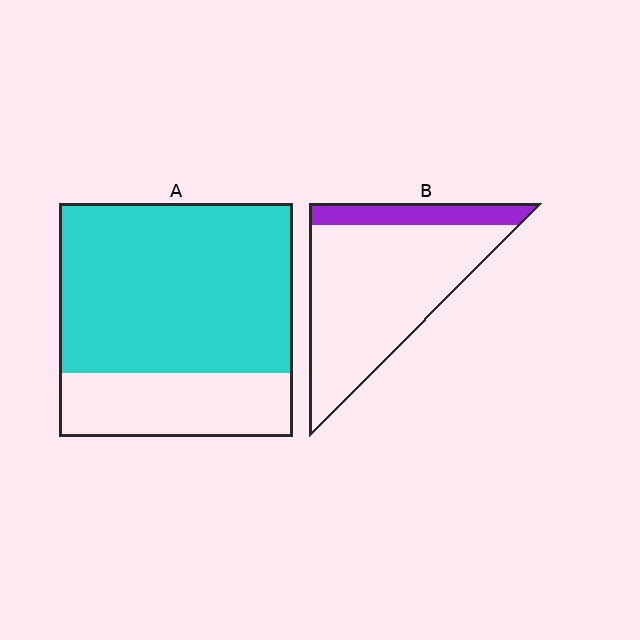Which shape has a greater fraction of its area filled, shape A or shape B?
Shape A.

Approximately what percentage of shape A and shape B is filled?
A is approximately 75% and B is approximately 20%.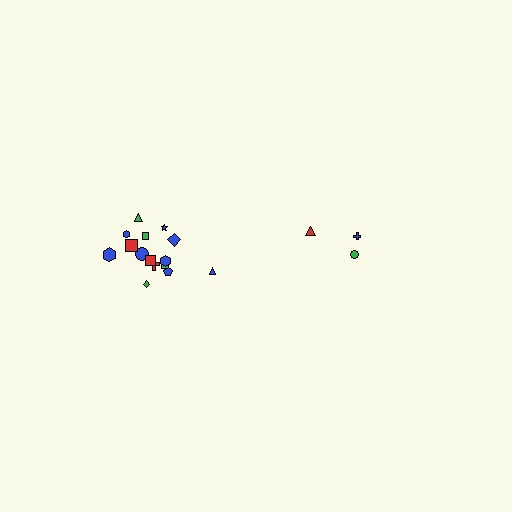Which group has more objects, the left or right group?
The left group.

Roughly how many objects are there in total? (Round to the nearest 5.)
Roughly 20 objects in total.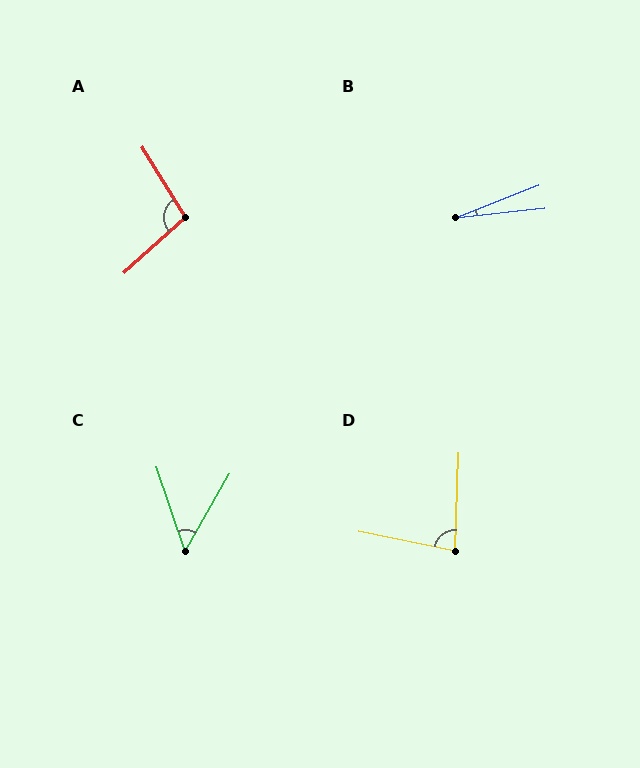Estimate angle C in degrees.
Approximately 48 degrees.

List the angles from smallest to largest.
B (16°), C (48°), D (81°), A (100°).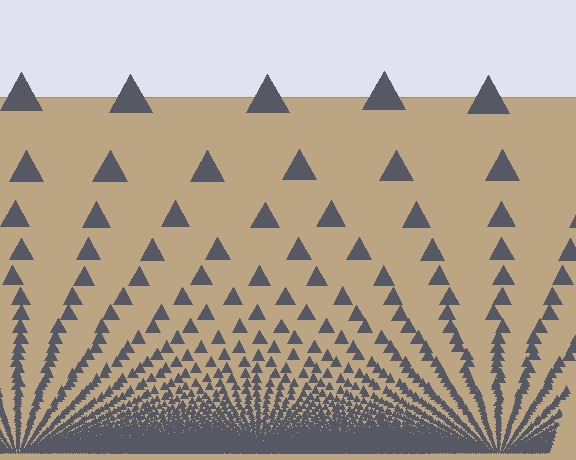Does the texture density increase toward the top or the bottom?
Density increases toward the bottom.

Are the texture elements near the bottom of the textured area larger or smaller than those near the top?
Smaller. The gradient is inverted — elements near the bottom are smaller and denser.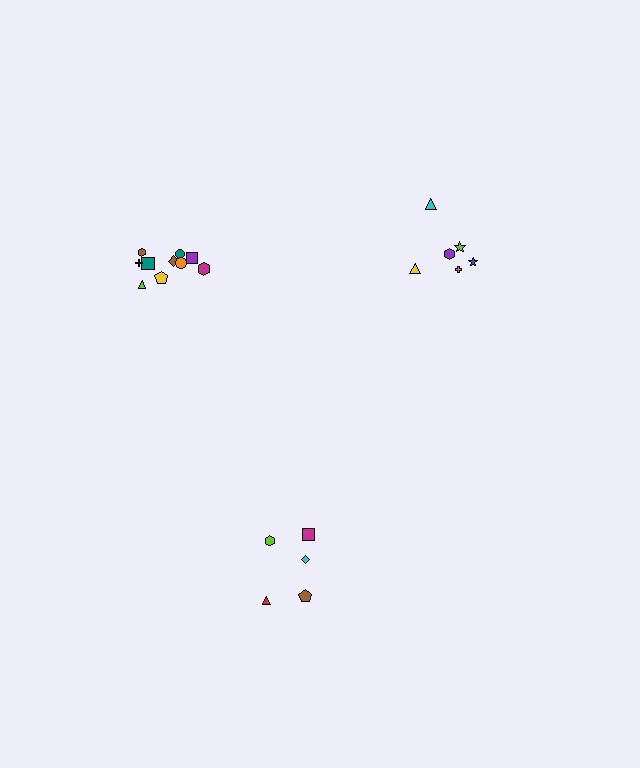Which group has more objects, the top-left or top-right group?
The top-left group.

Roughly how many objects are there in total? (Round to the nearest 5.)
Roughly 20 objects in total.